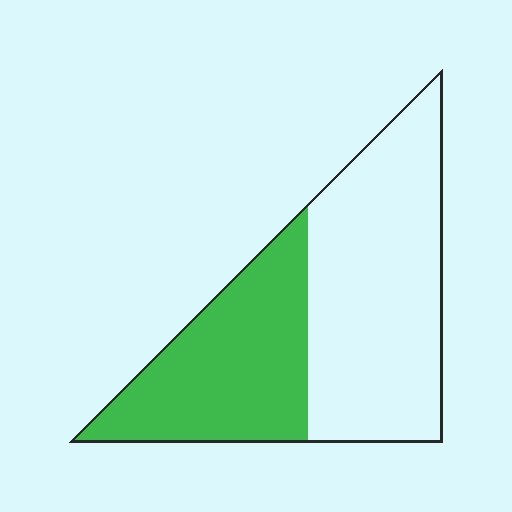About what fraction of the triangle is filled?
About two fifths (2/5).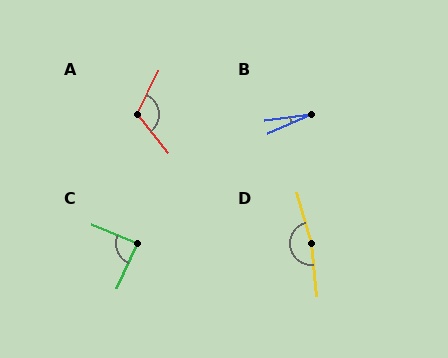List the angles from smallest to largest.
B (16°), C (88°), A (114°), D (170°).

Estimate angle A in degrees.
Approximately 114 degrees.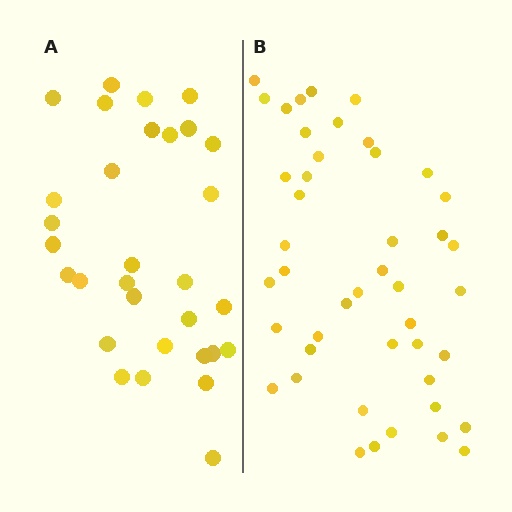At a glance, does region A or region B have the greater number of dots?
Region B (the right region) has more dots.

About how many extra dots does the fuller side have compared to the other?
Region B has approximately 15 more dots than region A.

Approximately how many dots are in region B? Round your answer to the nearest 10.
About 40 dots. (The exact count is 45, which rounds to 40.)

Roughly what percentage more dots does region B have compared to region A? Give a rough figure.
About 45% more.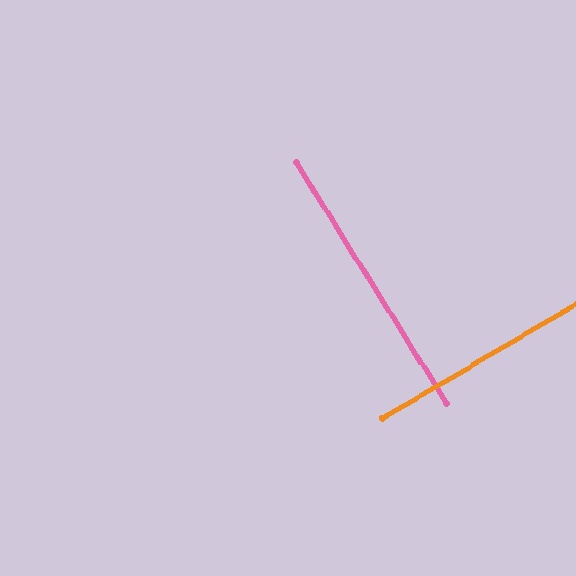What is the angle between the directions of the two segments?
Approximately 89 degrees.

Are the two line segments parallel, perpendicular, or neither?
Perpendicular — they meet at approximately 89°.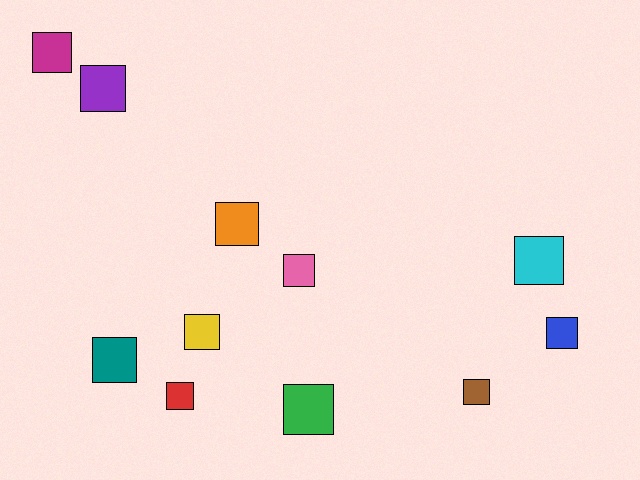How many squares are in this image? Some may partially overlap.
There are 11 squares.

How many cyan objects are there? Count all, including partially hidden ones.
There is 1 cyan object.